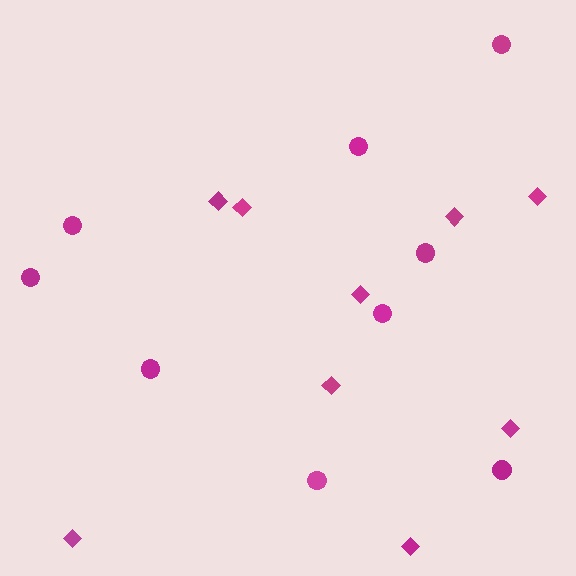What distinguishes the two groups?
There are 2 groups: one group of diamonds (9) and one group of circles (9).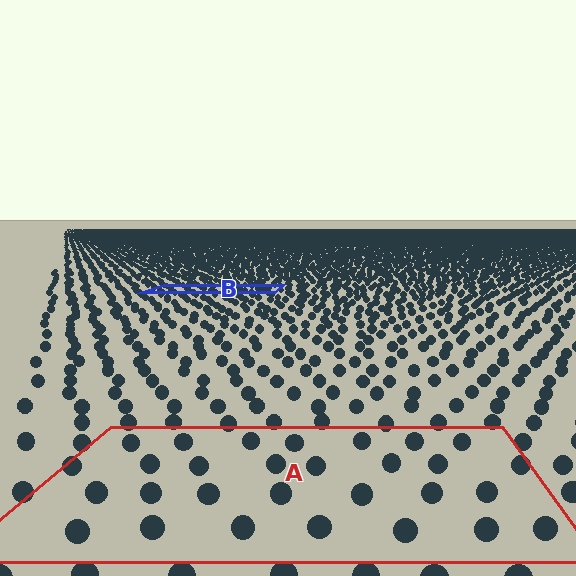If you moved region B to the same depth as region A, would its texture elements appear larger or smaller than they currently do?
They would appear larger. At a closer depth, the same texture elements are projected at a bigger on-screen size.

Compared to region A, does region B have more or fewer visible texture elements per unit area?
Region B has more texture elements per unit area — they are packed more densely because it is farther away.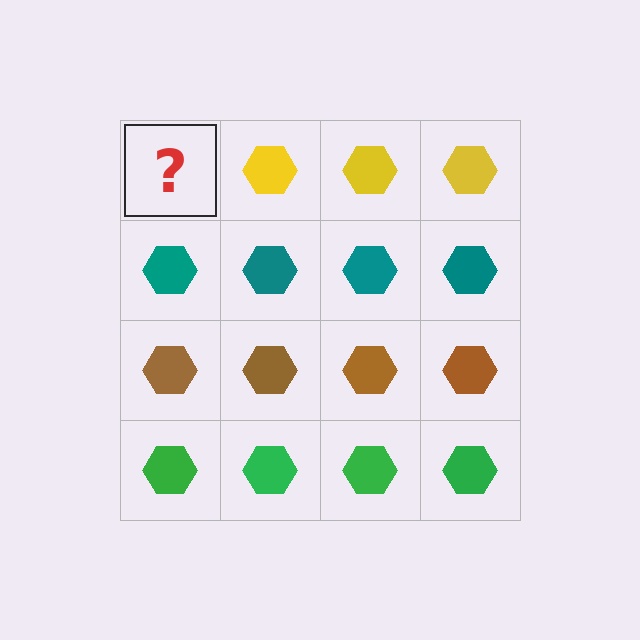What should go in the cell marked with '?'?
The missing cell should contain a yellow hexagon.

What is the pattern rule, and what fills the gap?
The rule is that each row has a consistent color. The gap should be filled with a yellow hexagon.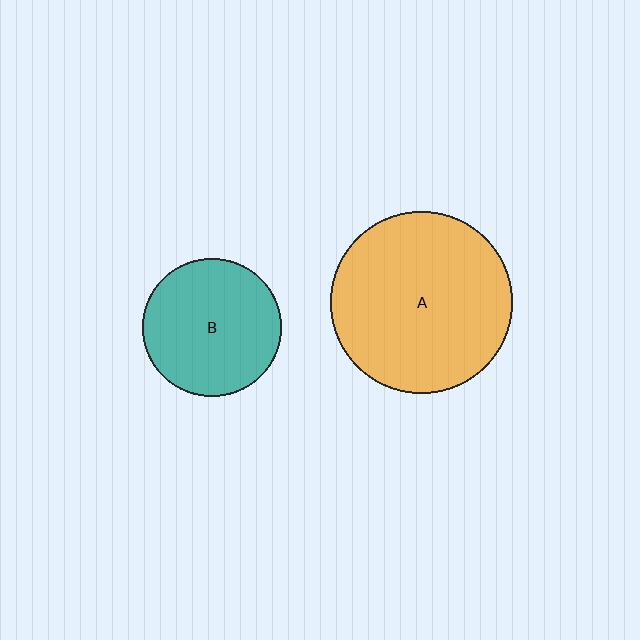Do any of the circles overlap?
No, none of the circles overlap.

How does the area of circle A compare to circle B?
Approximately 1.7 times.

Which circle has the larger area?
Circle A (orange).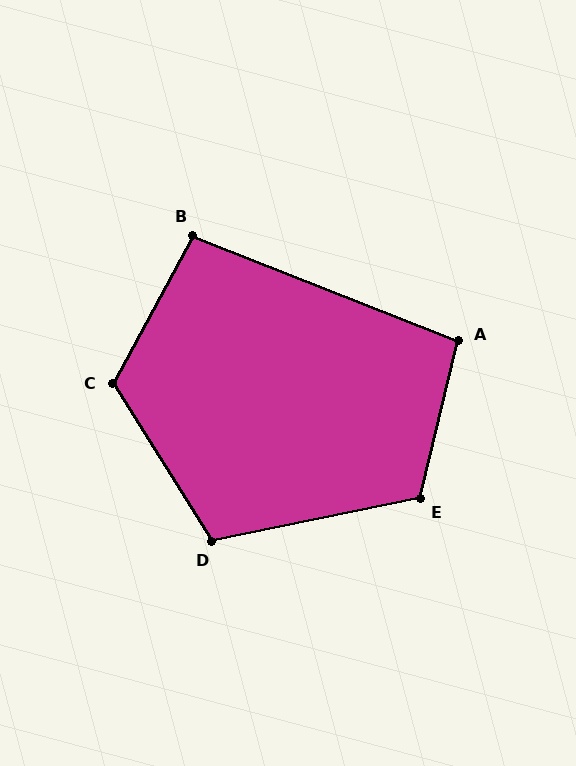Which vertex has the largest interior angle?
C, at approximately 119 degrees.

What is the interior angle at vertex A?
Approximately 98 degrees (obtuse).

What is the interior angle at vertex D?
Approximately 111 degrees (obtuse).